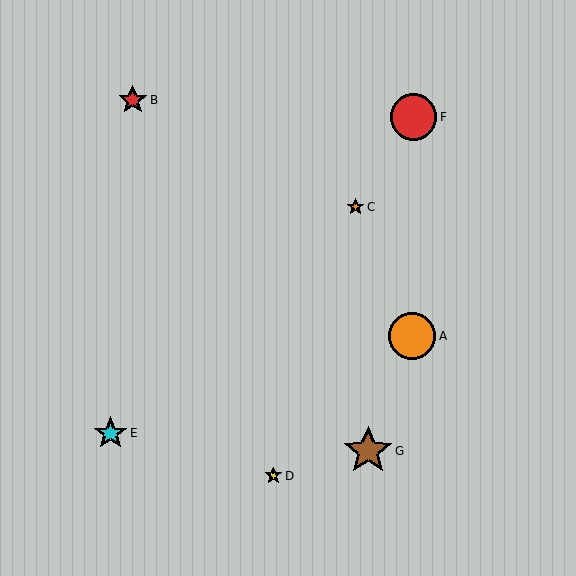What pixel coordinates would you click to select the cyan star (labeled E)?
Click at (111, 433) to select the cyan star E.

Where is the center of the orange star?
The center of the orange star is at (356, 207).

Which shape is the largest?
The brown star (labeled G) is the largest.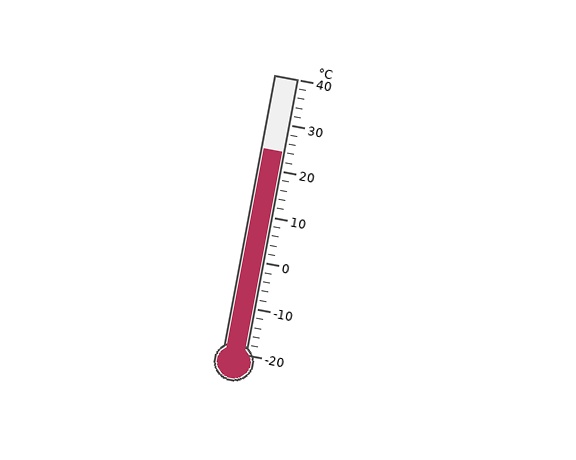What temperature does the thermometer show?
The thermometer shows approximately 24°C.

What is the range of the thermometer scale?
The thermometer scale ranges from -20°C to 40°C.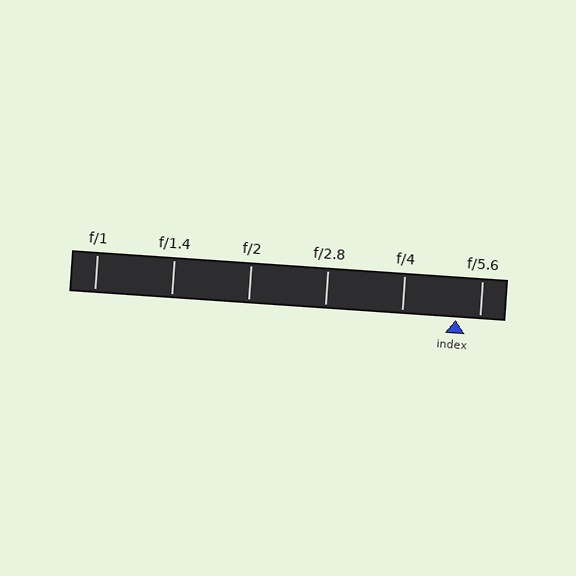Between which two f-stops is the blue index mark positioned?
The index mark is between f/4 and f/5.6.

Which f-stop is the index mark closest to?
The index mark is closest to f/5.6.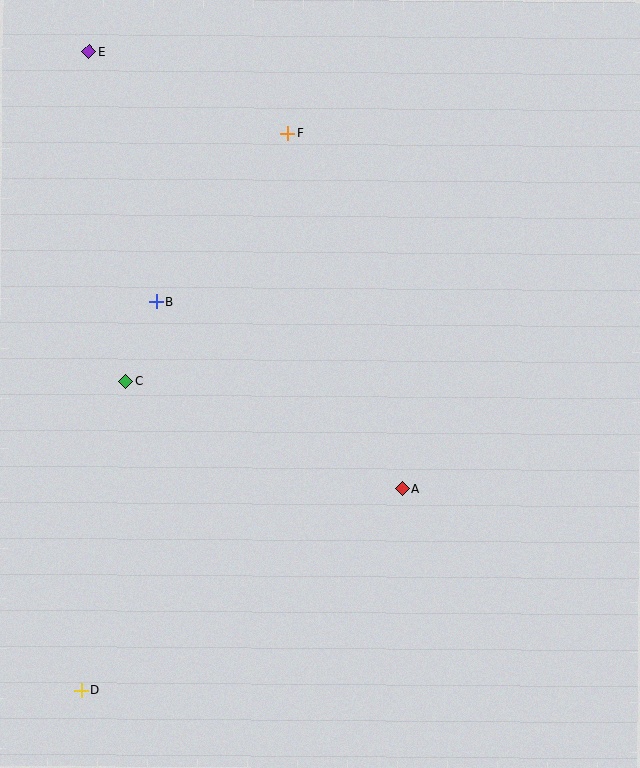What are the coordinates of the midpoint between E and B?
The midpoint between E and B is at (123, 177).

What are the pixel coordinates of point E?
Point E is at (89, 52).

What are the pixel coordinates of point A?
Point A is at (403, 488).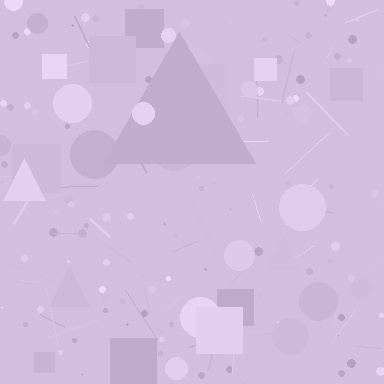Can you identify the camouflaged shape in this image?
The camouflaged shape is a triangle.